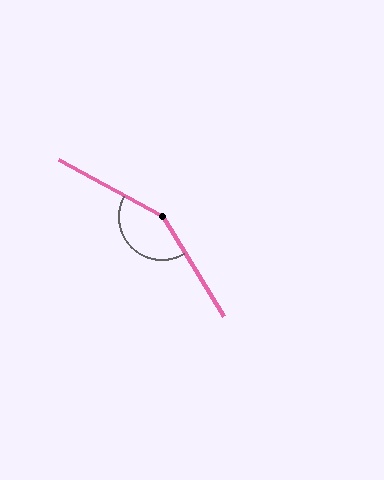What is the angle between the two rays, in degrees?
Approximately 150 degrees.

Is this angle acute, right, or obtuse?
It is obtuse.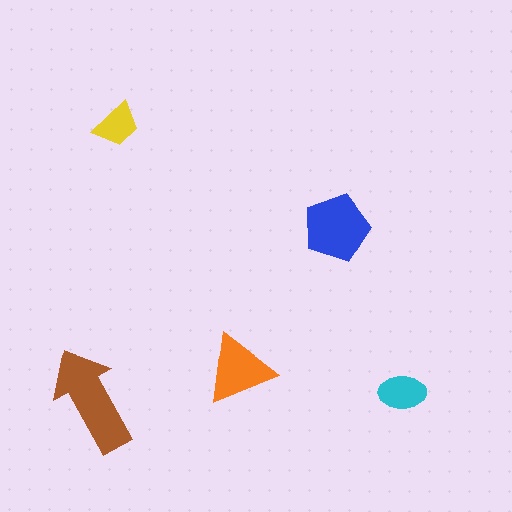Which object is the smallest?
The yellow trapezoid.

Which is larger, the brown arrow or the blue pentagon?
The brown arrow.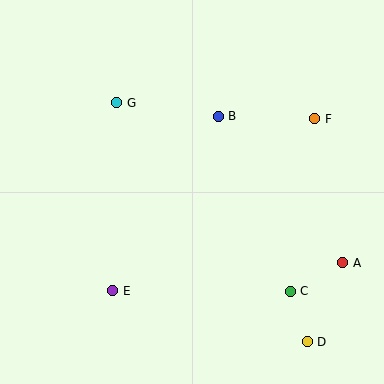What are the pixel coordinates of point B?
Point B is at (218, 116).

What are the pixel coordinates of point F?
Point F is at (315, 119).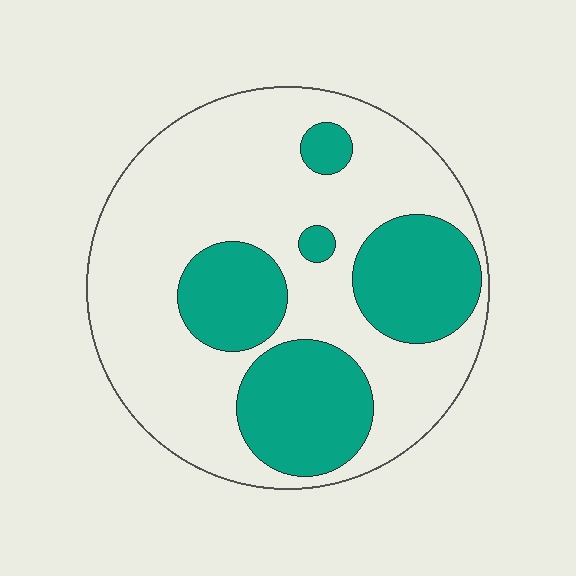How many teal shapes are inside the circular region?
5.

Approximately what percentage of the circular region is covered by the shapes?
Approximately 30%.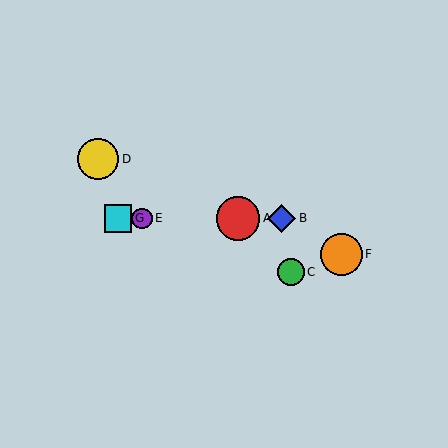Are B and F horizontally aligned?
No, B is at y≈218 and F is at y≈254.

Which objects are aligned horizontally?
Objects A, B, E, G are aligned horizontally.